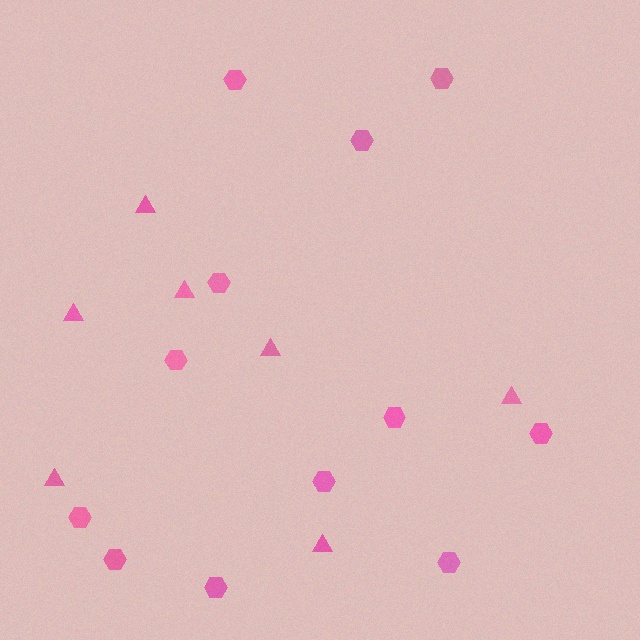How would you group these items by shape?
There are 2 groups: one group of hexagons (12) and one group of triangles (7).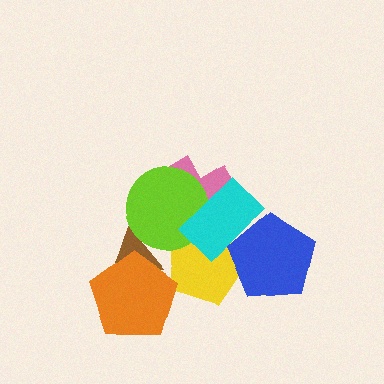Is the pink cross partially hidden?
Yes, it is partially covered by another shape.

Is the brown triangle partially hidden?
Yes, it is partially covered by another shape.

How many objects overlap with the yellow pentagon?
5 objects overlap with the yellow pentagon.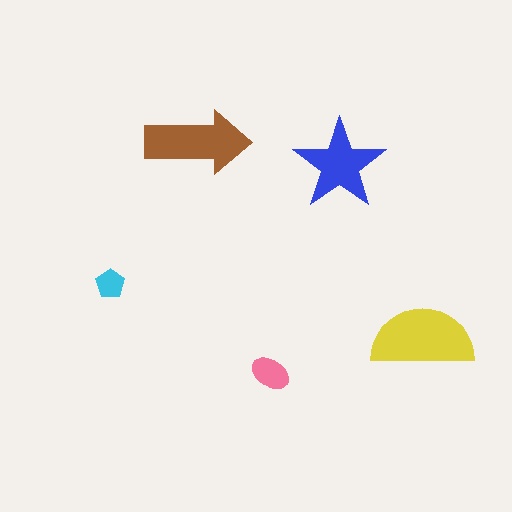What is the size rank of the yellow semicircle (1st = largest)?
1st.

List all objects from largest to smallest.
The yellow semicircle, the brown arrow, the blue star, the pink ellipse, the cyan pentagon.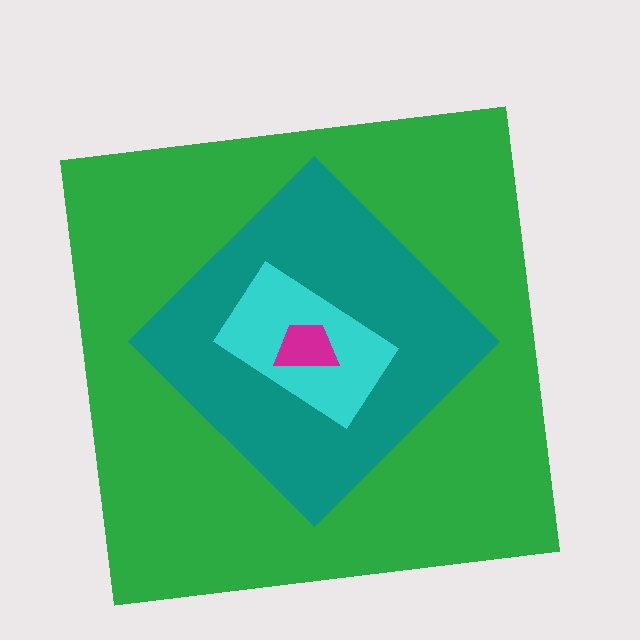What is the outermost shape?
The green square.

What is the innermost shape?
The magenta trapezoid.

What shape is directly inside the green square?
The teal diamond.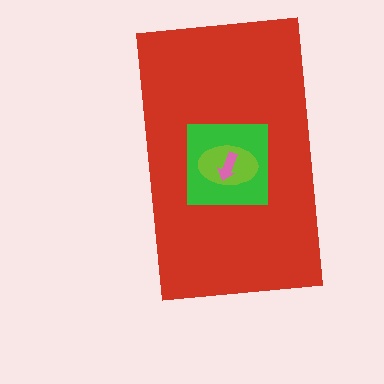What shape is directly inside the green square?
The lime ellipse.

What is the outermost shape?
The red rectangle.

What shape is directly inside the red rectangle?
The green square.